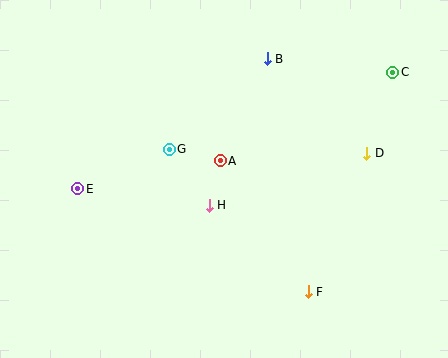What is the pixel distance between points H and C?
The distance between H and C is 227 pixels.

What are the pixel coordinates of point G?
Point G is at (169, 149).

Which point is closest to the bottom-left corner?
Point E is closest to the bottom-left corner.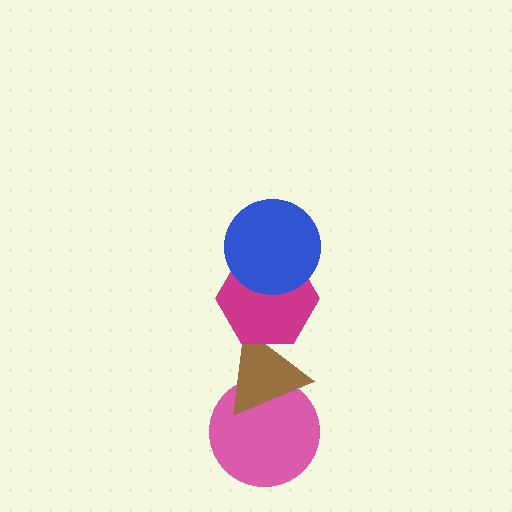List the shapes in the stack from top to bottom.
From top to bottom: the blue circle, the magenta hexagon, the brown triangle, the pink circle.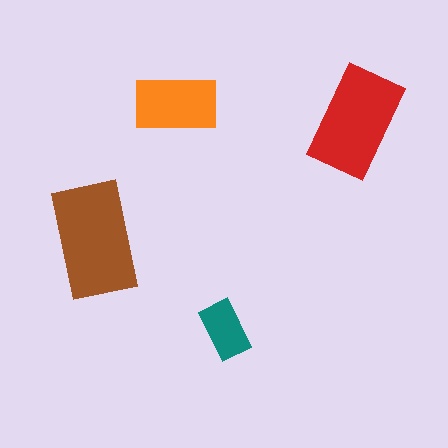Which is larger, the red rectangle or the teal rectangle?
The red one.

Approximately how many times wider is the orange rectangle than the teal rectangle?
About 1.5 times wider.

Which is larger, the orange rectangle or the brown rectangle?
The brown one.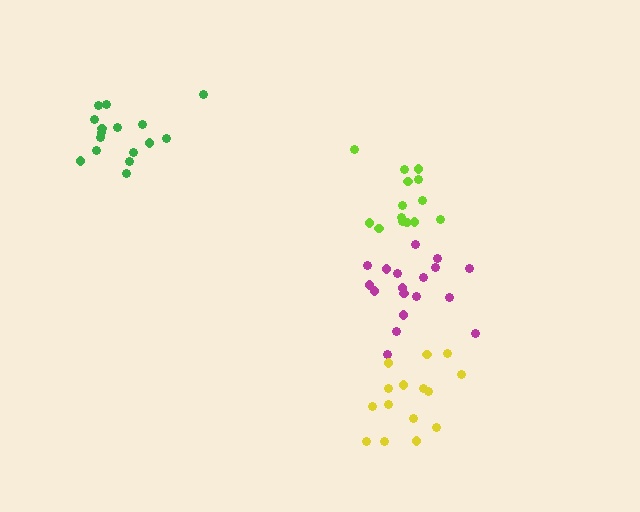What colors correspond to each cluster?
The clusters are colored: lime, green, magenta, yellow.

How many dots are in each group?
Group 1: 14 dots, Group 2: 16 dots, Group 3: 18 dots, Group 4: 15 dots (63 total).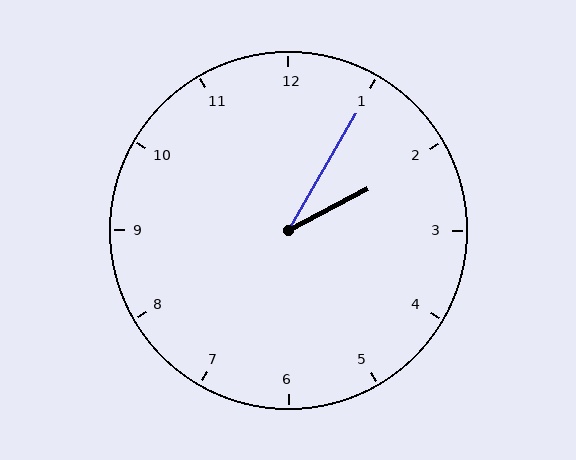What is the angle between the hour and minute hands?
Approximately 32 degrees.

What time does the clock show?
2:05.